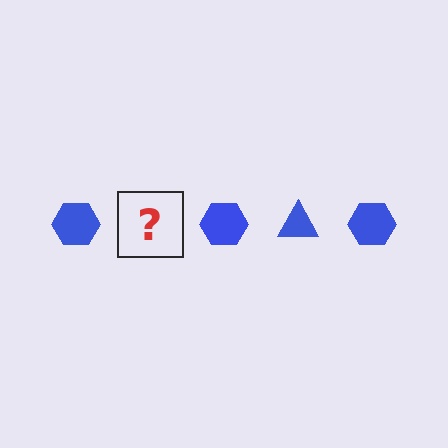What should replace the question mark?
The question mark should be replaced with a blue triangle.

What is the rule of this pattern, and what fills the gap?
The rule is that the pattern cycles through hexagon, triangle shapes in blue. The gap should be filled with a blue triangle.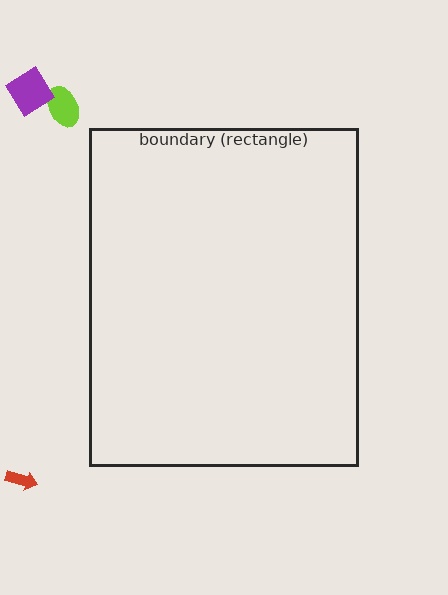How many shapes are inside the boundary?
0 inside, 3 outside.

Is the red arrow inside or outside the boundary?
Outside.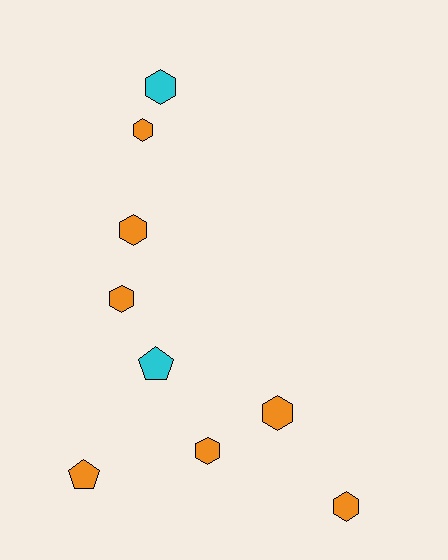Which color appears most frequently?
Orange, with 7 objects.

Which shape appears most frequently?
Hexagon, with 7 objects.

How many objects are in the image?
There are 9 objects.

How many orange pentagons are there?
There is 1 orange pentagon.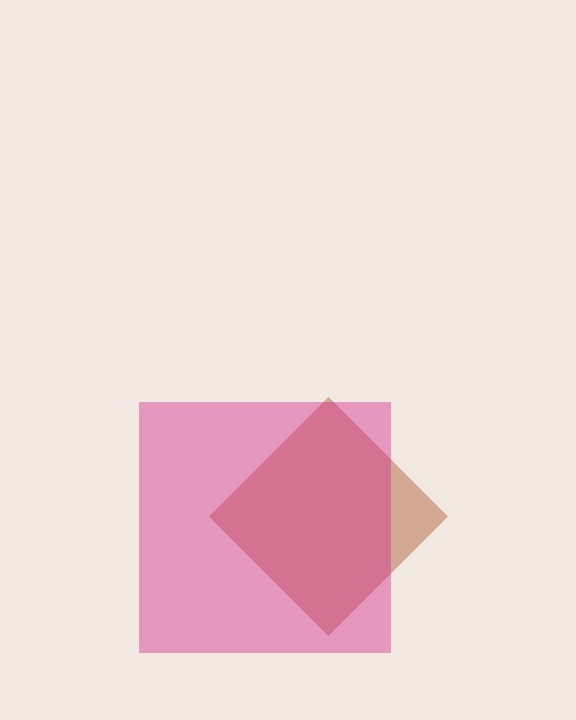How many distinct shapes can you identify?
There are 2 distinct shapes: a brown diamond, a magenta square.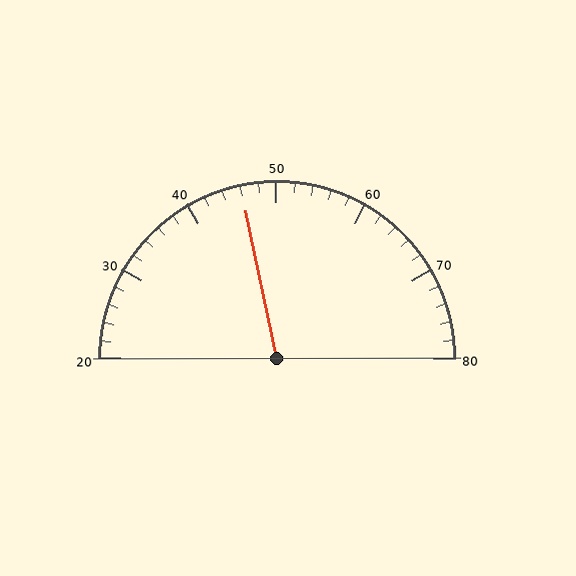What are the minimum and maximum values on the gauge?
The gauge ranges from 20 to 80.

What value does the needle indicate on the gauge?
The needle indicates approximately 46.